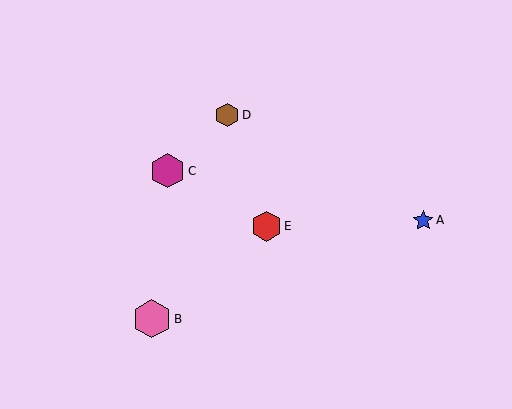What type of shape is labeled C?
Shape C is a magenta hexagon.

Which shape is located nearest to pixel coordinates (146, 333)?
The pink hexagon (labeled B) at (152, 319) is nearest to that location.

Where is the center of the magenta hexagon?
The center of the magenta hexagon is at (167, 171).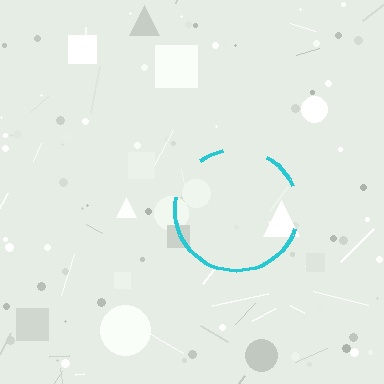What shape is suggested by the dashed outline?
The dashed outline suggests a circle.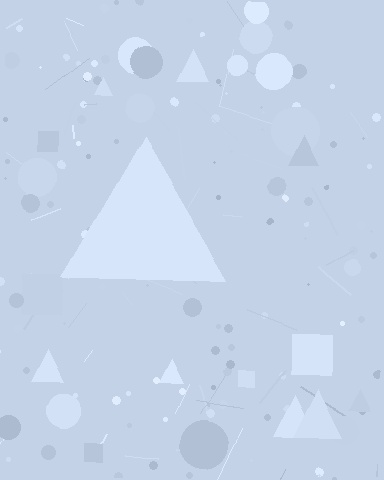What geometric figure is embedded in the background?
A triangle is embedded in the background.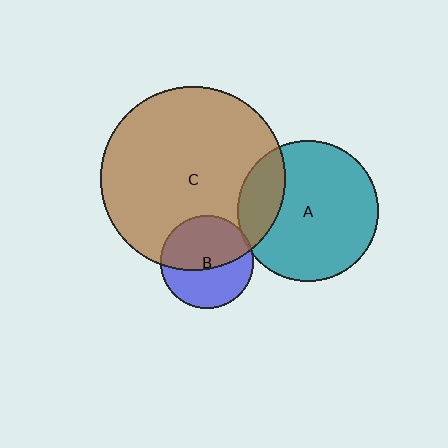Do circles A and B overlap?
Yes.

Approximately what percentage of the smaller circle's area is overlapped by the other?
Approximately 5%.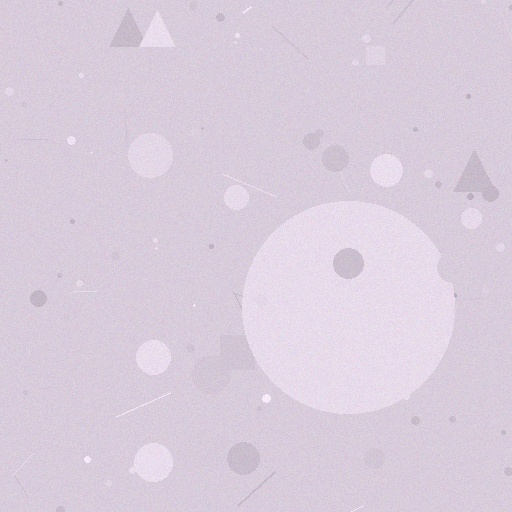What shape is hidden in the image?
A circle is hidden in the image.